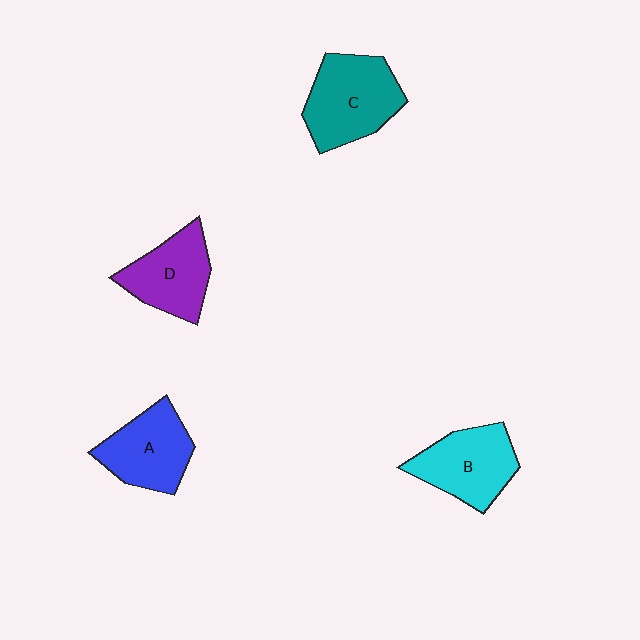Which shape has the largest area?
Shape C (teal).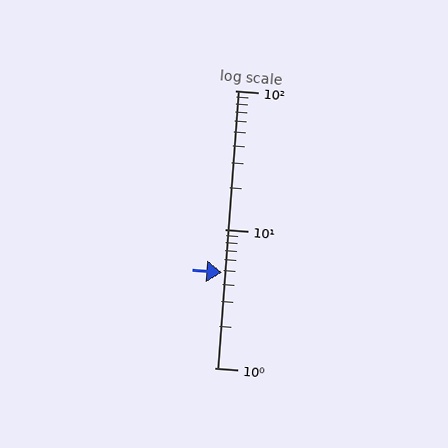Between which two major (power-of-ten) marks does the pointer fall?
The pointer is between 1 and 10.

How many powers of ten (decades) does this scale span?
The scale spans 2 decades, from 1 to 100.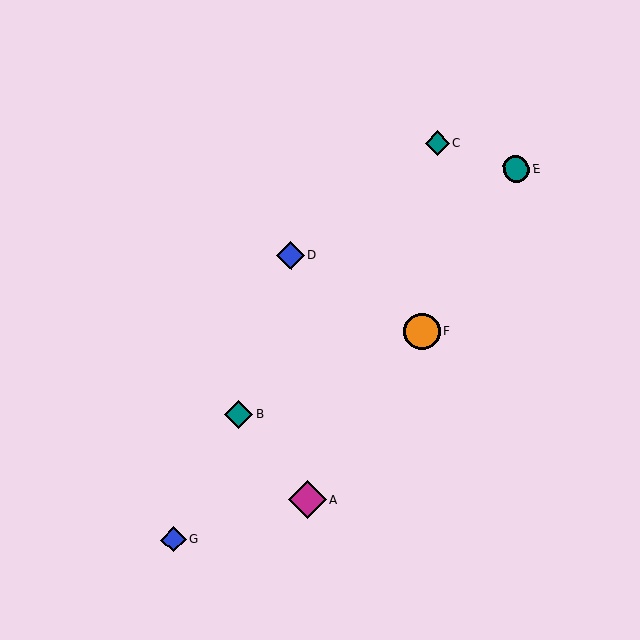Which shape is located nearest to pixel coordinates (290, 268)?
The blue diamond (labeled D) at (291, 256) is nearest to that location.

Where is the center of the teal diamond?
The center of the teal diamond is at (239, 414).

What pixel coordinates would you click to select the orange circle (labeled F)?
Click at (422, 331) to select the orange circle F.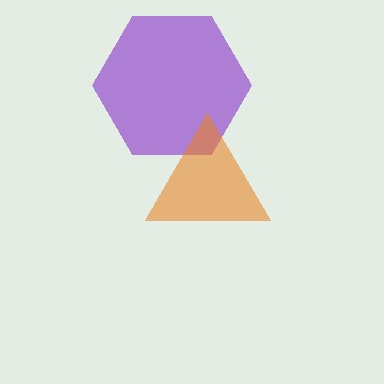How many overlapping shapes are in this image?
There are 2 overlapping shapes in the image.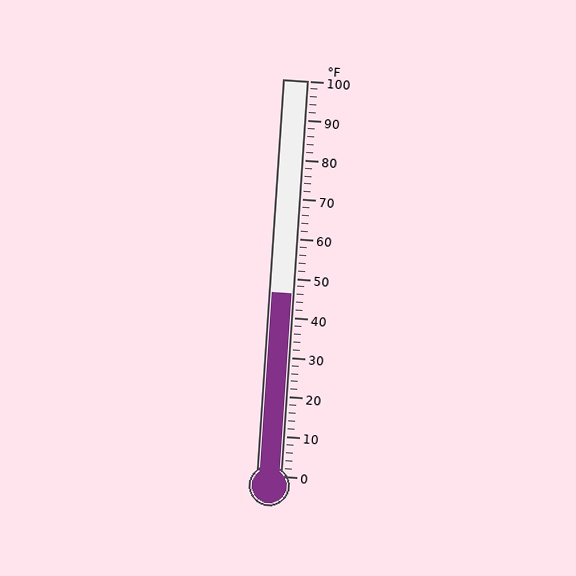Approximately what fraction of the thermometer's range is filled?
The thermometer is filled to approximately 45% of its range.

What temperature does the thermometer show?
The thermometer shows approximately 46°F.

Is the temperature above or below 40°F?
The temperature is above 40°F.